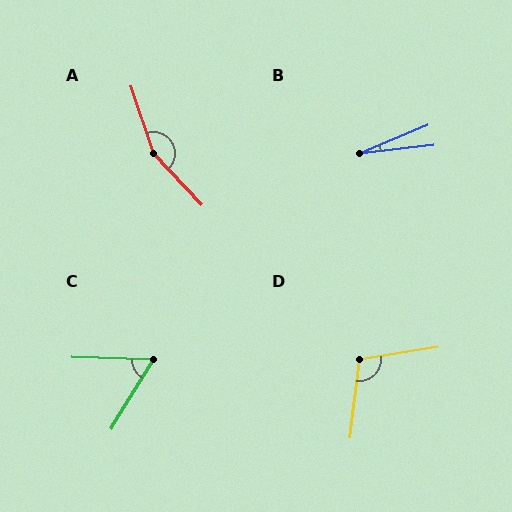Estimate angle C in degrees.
Approximately 61 degrees.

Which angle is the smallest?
B, at approximately 16 degrees.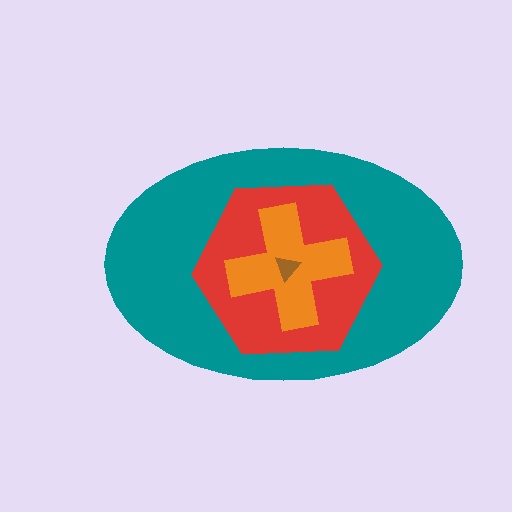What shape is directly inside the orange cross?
The brown triangle.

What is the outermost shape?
The teal ellipse.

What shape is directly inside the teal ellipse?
The red hexagon.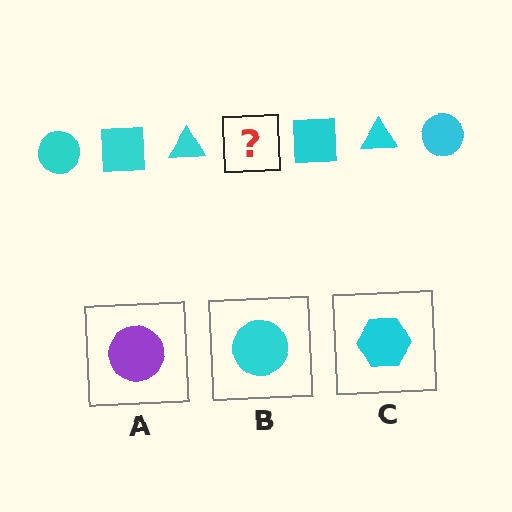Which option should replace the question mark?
Option B.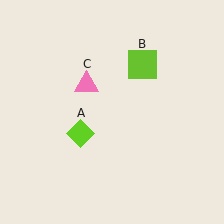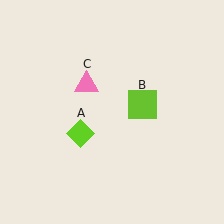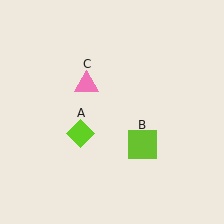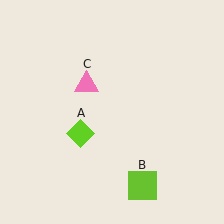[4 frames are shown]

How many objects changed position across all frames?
1 object changed position: lime square (object B).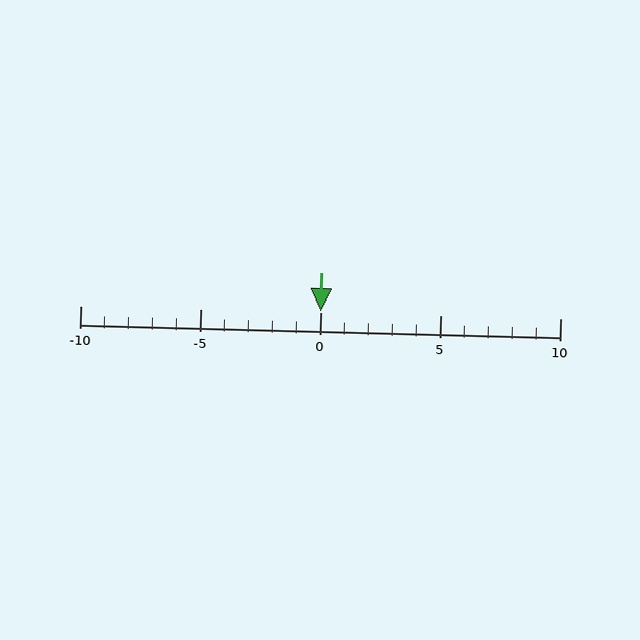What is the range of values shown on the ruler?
The ruler shows values from -10 to 10.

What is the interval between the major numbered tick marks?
The major tick marks are spaced 5 units apart.